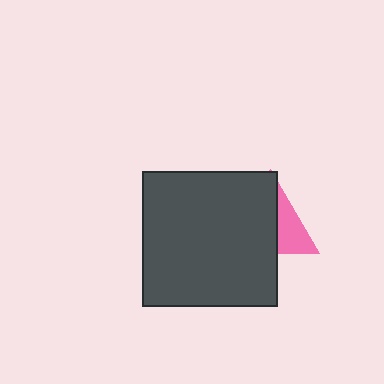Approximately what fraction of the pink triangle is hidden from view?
Roughly 63% of the pink triangle is hidden behind the dark gray square.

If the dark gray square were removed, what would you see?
You would see the complete pink triangle.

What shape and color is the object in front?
The object in front is a dark gray square.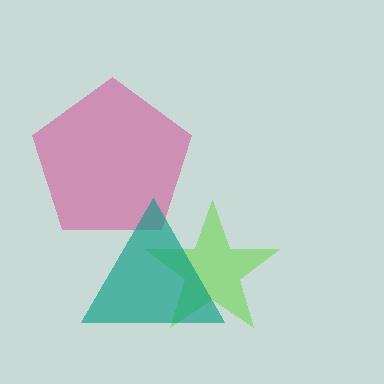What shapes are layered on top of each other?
The layered shapes are: a lime star, a magenta pentagon, a teal triangle.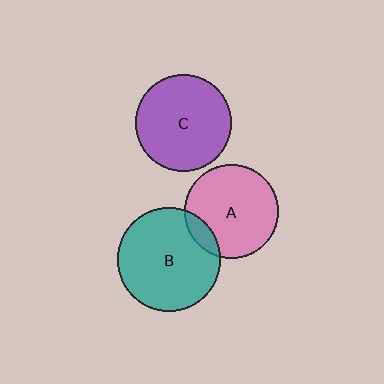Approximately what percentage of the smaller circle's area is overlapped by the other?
Approximately 10%.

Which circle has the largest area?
Circle B (teal).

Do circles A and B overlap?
Yes.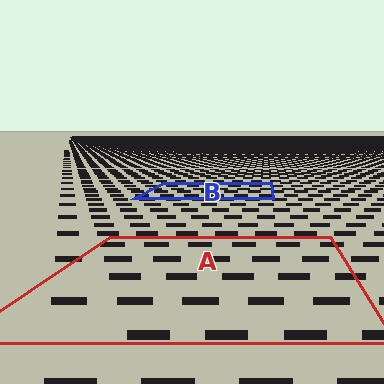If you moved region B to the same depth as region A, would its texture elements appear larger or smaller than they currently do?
They would appear larger. At a closer depth, the same texture elements are projected at a bigger on-screen size.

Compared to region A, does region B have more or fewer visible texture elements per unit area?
Region B has more texture elements per unit area — they are packed more densely because it is farther away.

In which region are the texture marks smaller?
The texture marks are smaller in region B, because it is farther away.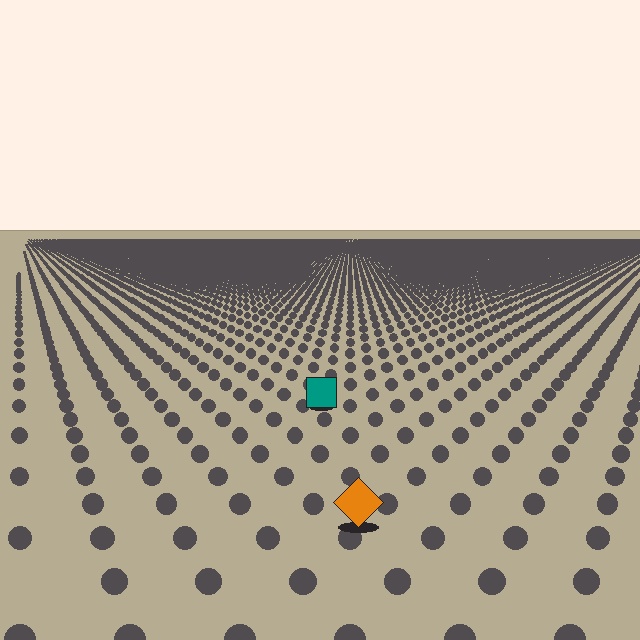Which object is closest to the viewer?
The orange diamond is closest. The texture marks near it are larger and more spread out.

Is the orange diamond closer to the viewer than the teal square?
Yes. The orange diamond is closer — you can tell from the texture gradient: the ground texture is coarser near it.